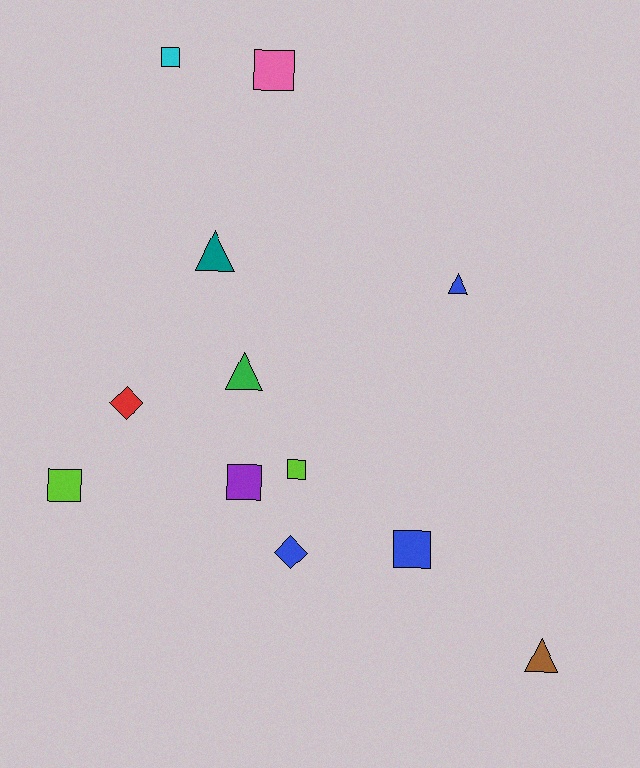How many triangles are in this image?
There are 4 triangles.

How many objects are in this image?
There are 12 objects.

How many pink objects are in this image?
There is 1 pink object.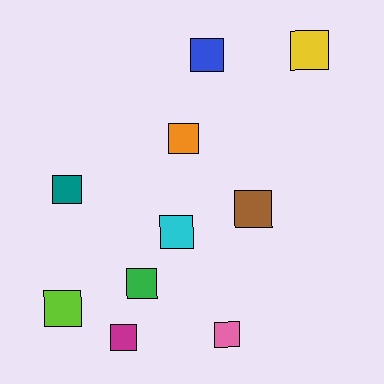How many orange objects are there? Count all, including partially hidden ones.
There is 1 orange object.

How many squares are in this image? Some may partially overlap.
There are 10 squares.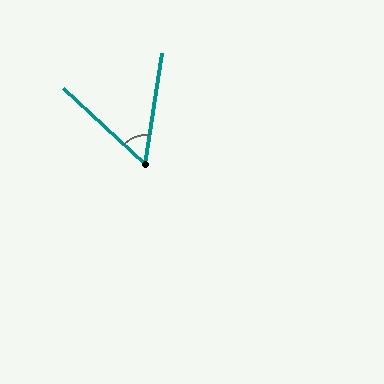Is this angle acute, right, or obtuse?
It is acute.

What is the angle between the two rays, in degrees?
Approximately 55 degrees.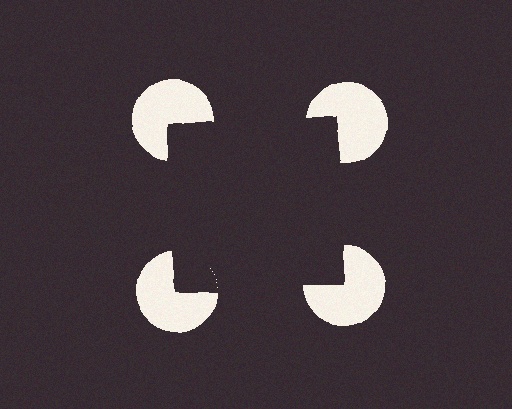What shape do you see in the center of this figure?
An illusory square — its edges are inferred from the aligned wedge cuts in the pac-man discs, not physically drawn.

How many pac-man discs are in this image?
There are 4 — one at each vertex of the illusory square.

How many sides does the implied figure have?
4 sides.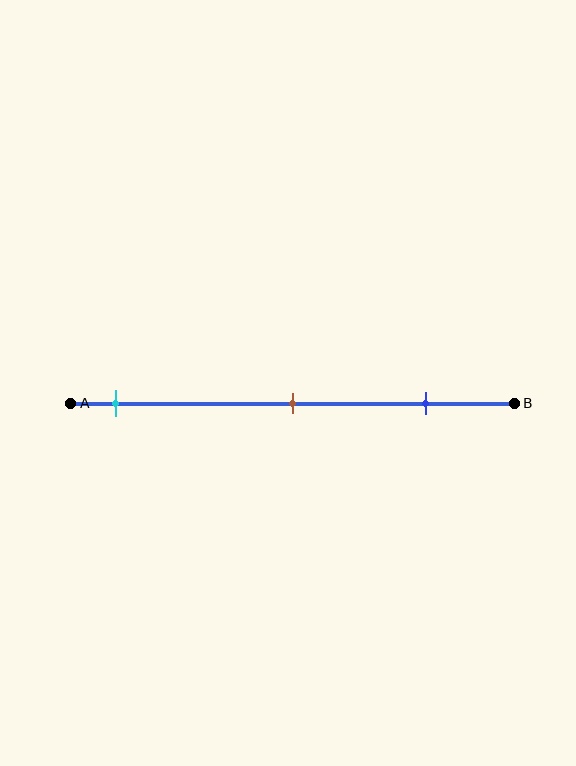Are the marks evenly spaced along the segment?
Yes, the marks are approximately evenly spaced.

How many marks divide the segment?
There are 3 marks dividing the segment.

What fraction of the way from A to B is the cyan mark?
The cyan mark is approximately 10% (0.1) of the way from A to B.